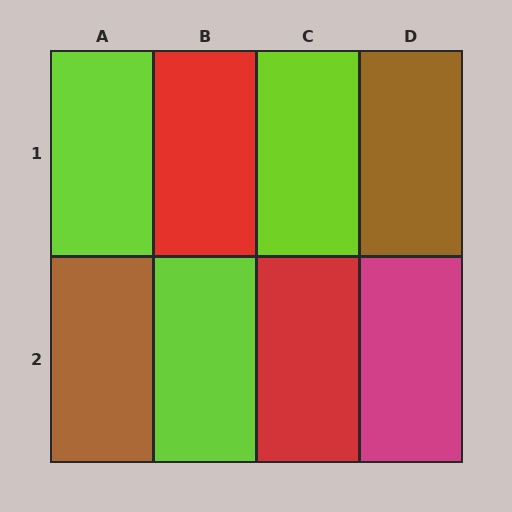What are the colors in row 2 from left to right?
Brown, lime, red, magenta.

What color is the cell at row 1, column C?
Lime.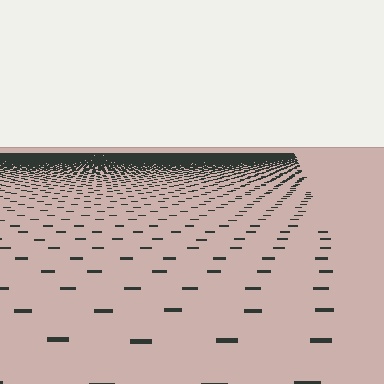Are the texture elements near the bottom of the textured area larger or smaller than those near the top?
Larger. Near the bottom, elements are closer to the viewer and appear at a bigger on-screen size.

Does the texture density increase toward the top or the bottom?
Density increases toward the top.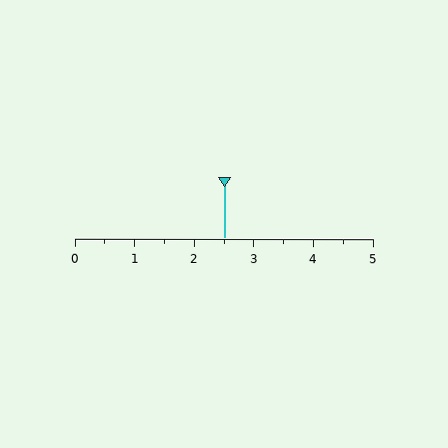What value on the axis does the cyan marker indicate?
The marker indicates approximately 2.5.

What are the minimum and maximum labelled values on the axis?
The axis runs from 0 to 5.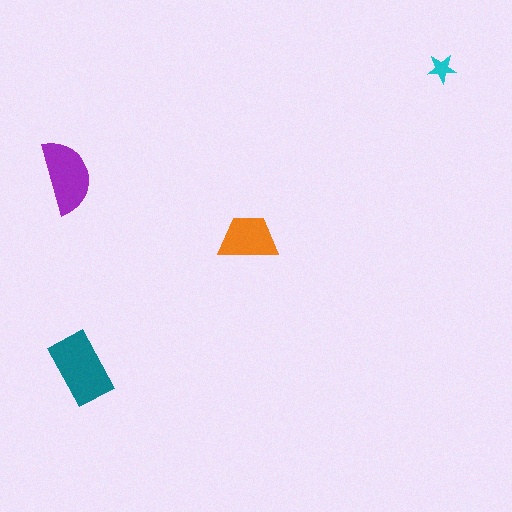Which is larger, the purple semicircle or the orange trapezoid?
The purple semicircle.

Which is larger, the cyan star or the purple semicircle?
The purple semicircle.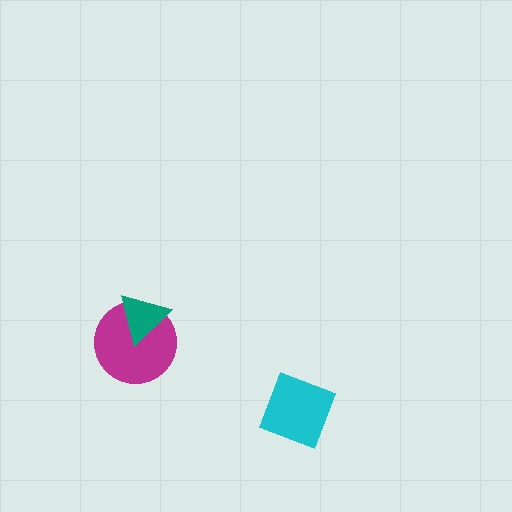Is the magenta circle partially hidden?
Yes, it is partially covered by another shape.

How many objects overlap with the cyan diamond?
0 objects overlap with the cyan diamond.